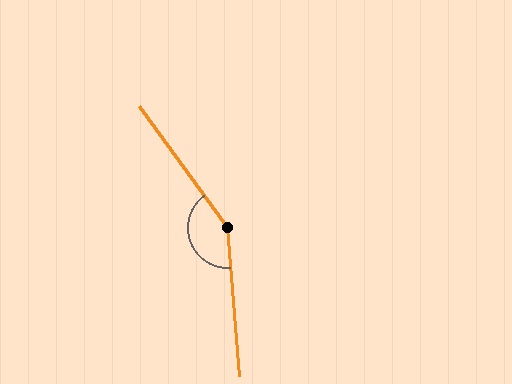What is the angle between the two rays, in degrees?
Approximately 148 degrees.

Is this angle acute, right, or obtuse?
It is obtuse.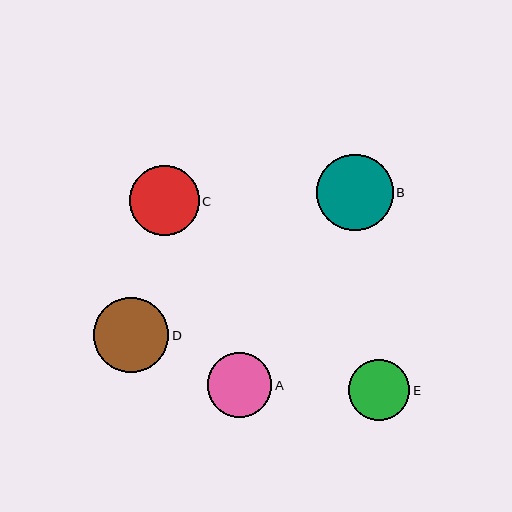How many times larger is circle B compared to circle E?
Circle B is approximately 1.3 times the size of circle E.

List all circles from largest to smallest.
From largest to smallest: B, D, C, A, E.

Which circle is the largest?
Circle B is the largest with a size of approximately 77 pixels.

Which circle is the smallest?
Circle E is the smallest with a size of approximately 61 pixels.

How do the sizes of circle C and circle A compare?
Circle C and circle A are approximately the same size.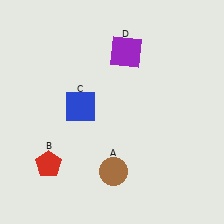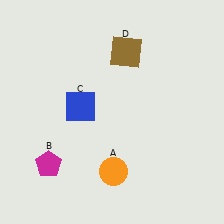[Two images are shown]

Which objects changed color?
A changed from brown to orange. B changed from red to magenta. D changed from purple to brown.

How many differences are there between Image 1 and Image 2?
There are 3 differences between the two images.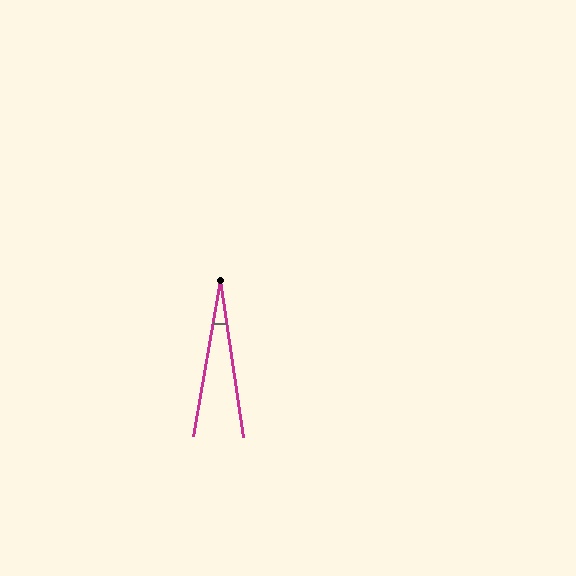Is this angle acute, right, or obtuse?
It is acute.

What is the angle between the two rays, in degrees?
Approximately 18 degrees.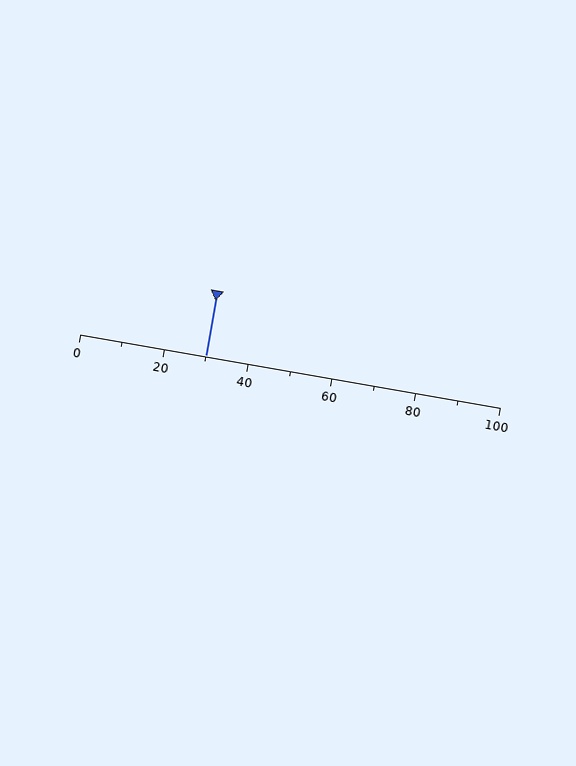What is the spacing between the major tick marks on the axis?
The major ticks are spaced 20 apart.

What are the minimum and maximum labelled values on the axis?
The axis runs from 0 to 100.